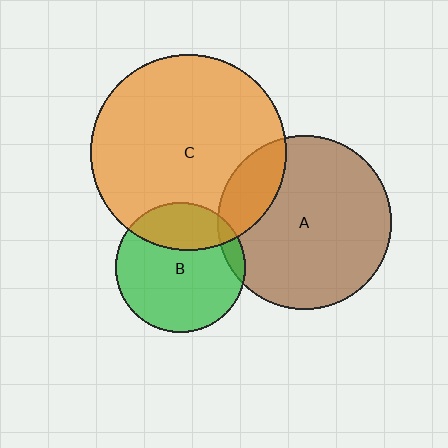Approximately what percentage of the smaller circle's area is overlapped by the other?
Approximately 25%.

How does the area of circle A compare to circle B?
Approximately 1.8 times.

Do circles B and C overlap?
Yes.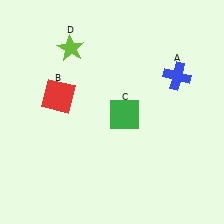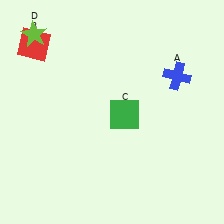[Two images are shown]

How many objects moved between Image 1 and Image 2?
2 objects moved between the two images.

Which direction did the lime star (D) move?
The lime star (D) moved left.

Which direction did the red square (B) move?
The red square (B) moved up.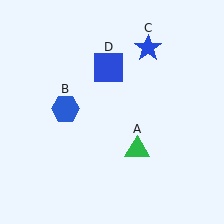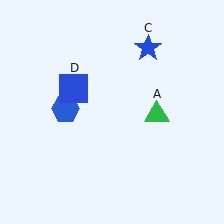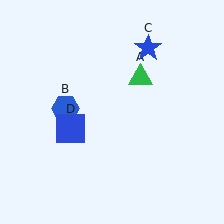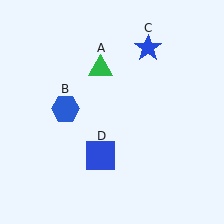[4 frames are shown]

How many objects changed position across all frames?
2 objects changed position: green triangle (object A), blue square (object D).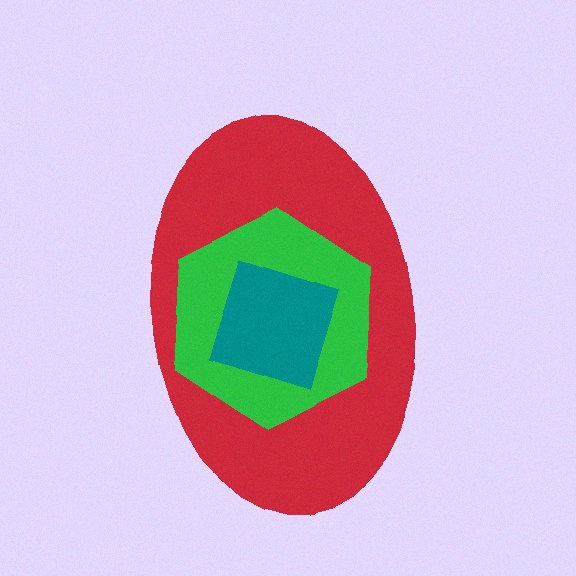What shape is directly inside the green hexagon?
The teal square.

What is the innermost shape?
The teal square.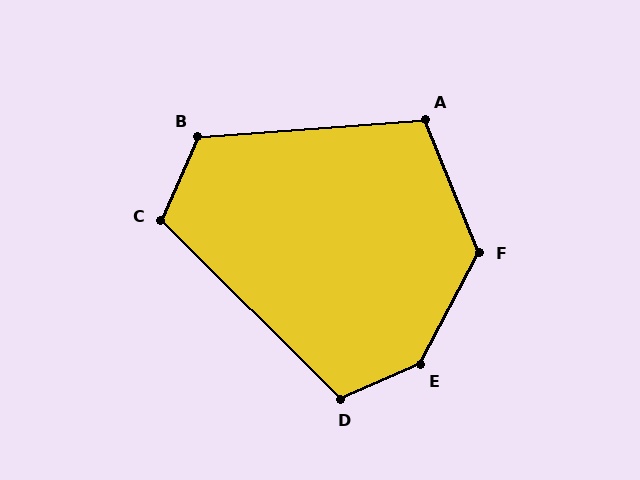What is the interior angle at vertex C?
Approximately 111 degrees (obtuse).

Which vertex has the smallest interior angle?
A, at approximately 108 degrees.